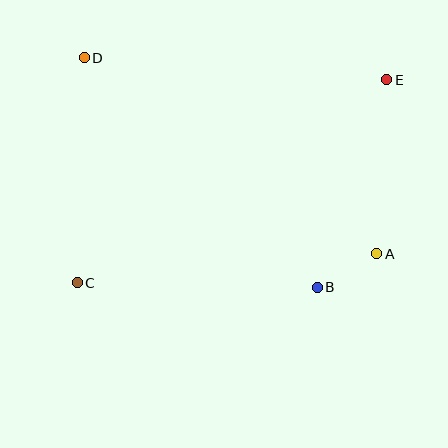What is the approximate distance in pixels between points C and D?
The distance between C and D is approximately 225 pixels.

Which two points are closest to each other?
Points A and B are closest to each other.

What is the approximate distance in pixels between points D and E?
The distance between D and E is approximately 303 pixels.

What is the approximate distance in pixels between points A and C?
The distance between A and C is approximately 301 pixels.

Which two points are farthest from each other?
Points C and E are farthest from each other.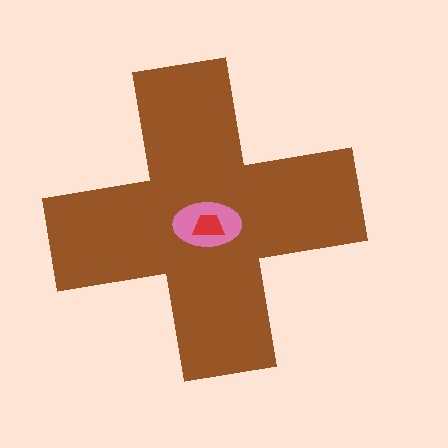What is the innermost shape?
The red trapezoid.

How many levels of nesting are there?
3.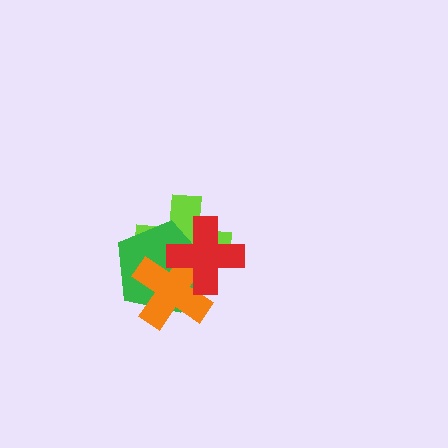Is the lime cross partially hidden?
Yes, it is partially covered by another shape.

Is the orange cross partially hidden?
Yes, it is partially covered by another shape.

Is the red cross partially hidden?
No, no other shape covers it.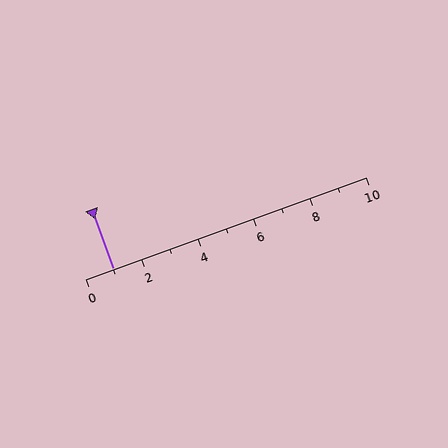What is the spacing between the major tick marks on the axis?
The major ticks are spaced 2 apart.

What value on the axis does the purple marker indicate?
The marker indicates approximately 1.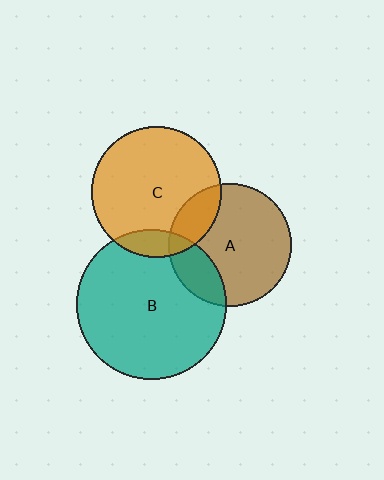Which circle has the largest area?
Circle B (teal).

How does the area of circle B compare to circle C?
Approximately 1.3 times.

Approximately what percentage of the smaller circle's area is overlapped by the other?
Approximately 20%.